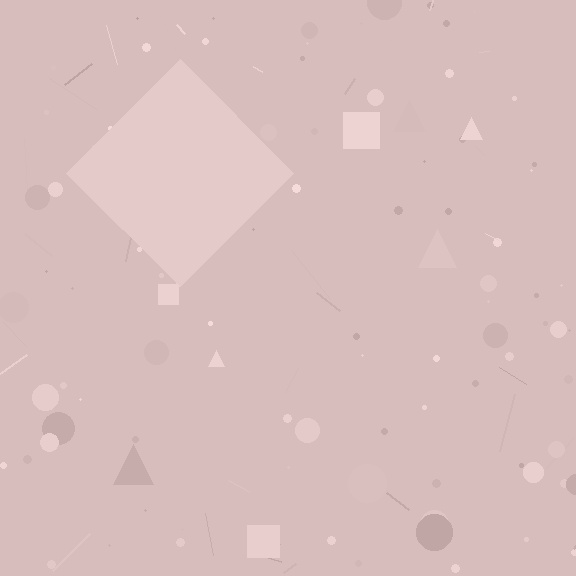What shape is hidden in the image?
A diamond is hidden in the image.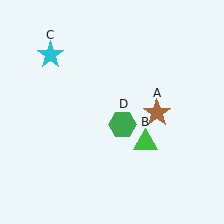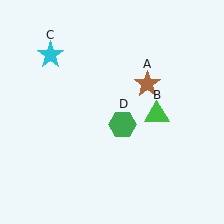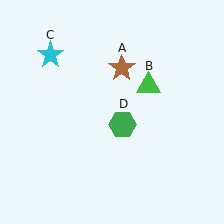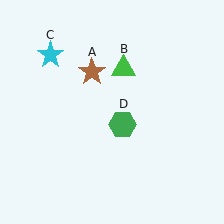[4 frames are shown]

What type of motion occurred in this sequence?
The brown star (object A), green triangle (object B) rotated counterclockwise around the center of the scene.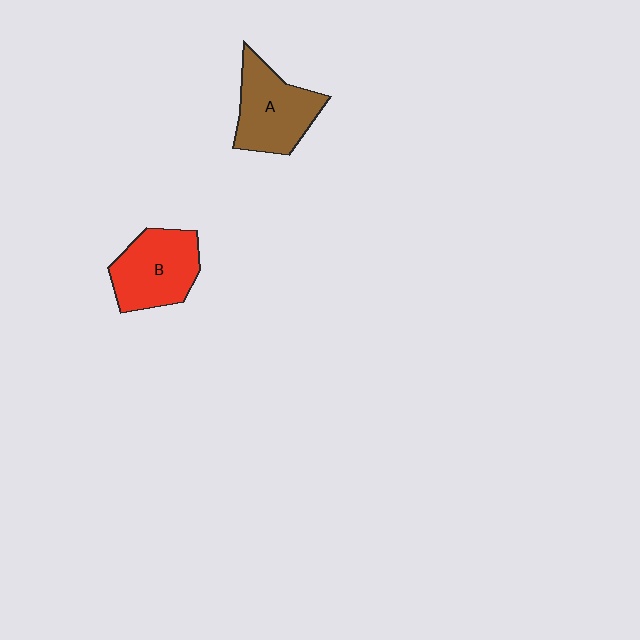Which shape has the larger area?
Shape B (red).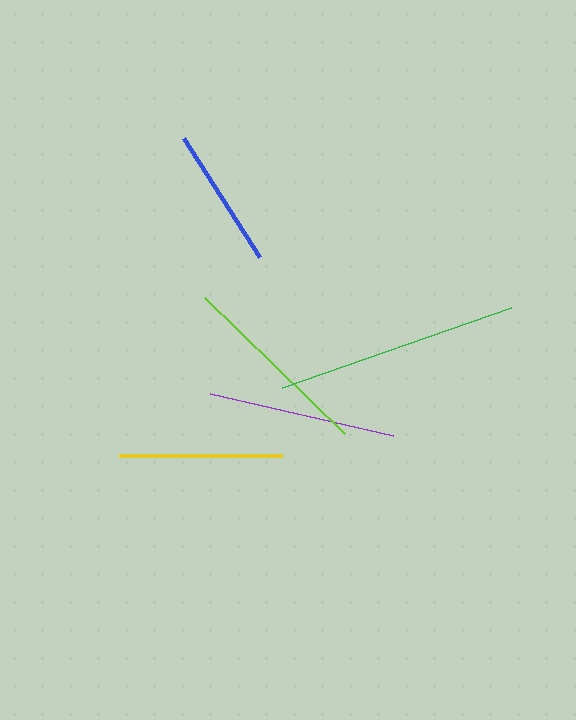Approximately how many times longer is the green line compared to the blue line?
The green line is approximately 1.7 times the length of the blue line.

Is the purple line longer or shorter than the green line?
The green line is longer than the purple line.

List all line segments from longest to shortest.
From longest to shortest: green, lime, purple, yellow, blue.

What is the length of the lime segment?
The lime segment is approximately 195 pixels long.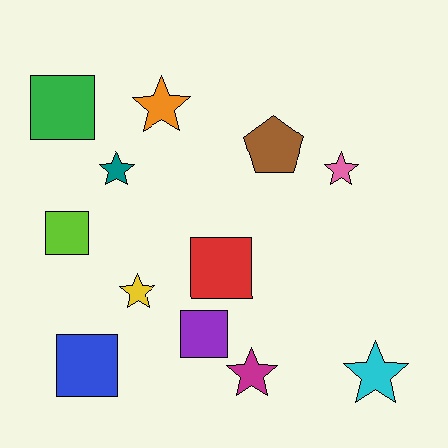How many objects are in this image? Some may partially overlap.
There are 12 objects.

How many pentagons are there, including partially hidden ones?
There is 1 pentagon.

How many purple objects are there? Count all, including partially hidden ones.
There is 1 purple object.